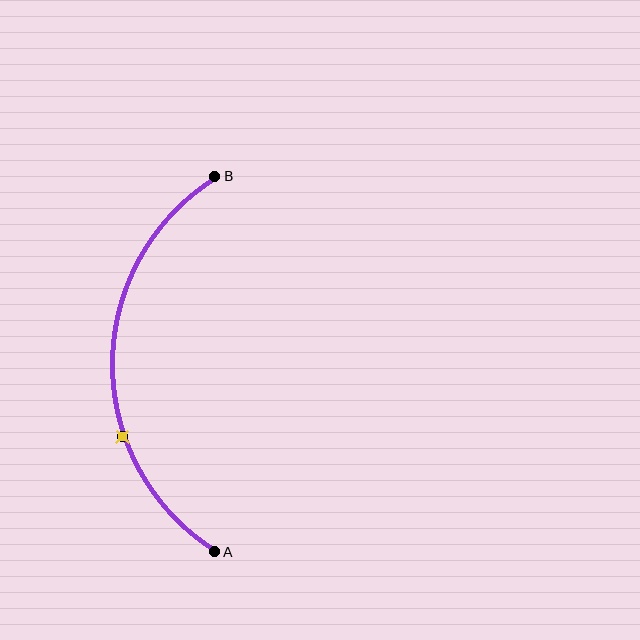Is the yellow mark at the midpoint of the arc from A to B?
No. The yellow mark lies on the arc but is closer to endpoint A. The arc midpoint would be at the point on the curve equidistant along the arc from both A and B.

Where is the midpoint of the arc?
The arc midpoint is the point on the curve farthest from the straight line joining A and B. It sits to the left of that line.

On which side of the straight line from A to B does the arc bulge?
The arc bulges to the left of the straight line connecting A and B.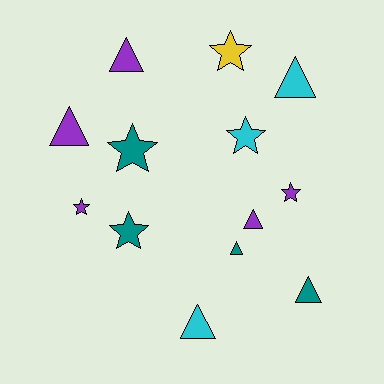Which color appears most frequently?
Purple, with 5 objects.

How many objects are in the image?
There are 13 objects.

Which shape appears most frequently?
Triangle, with 7 objects.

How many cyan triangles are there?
There are 2 cyan triangles.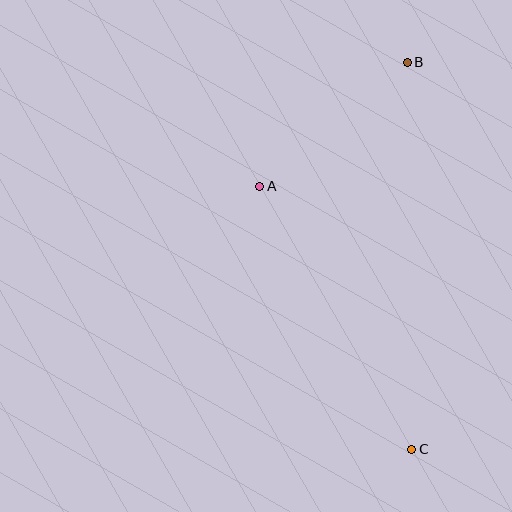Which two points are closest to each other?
Points A and B are closest to each other.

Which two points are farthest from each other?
Points B and C are farthest from each other.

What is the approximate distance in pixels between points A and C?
The distance between A and C is approximately 303 pixels.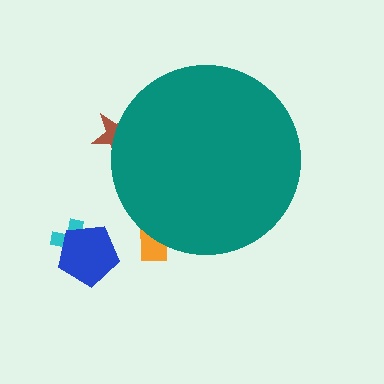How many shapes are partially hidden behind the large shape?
2 shapes are partially hidden.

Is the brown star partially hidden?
Yes, the brown star is partially hidden behind the teal circle.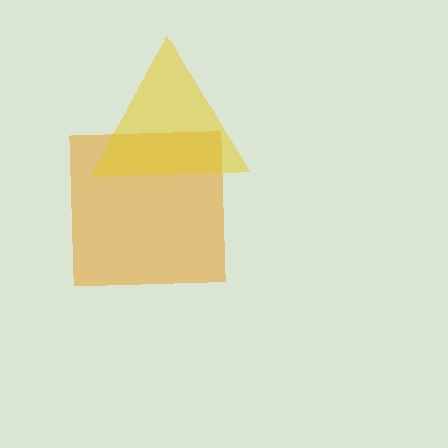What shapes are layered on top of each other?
The layered shapes are: an orange square, a yellow triangle.